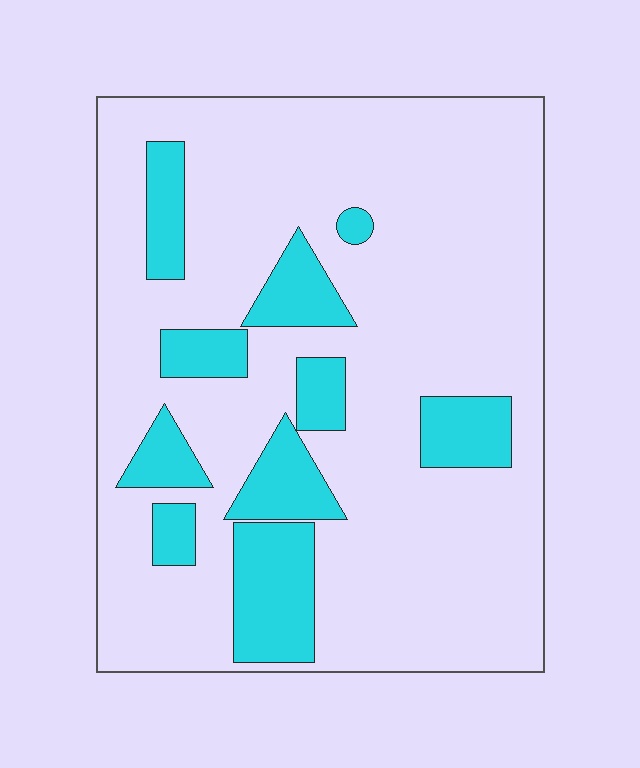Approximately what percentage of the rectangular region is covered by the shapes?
Approximately 20%.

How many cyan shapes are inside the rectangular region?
10.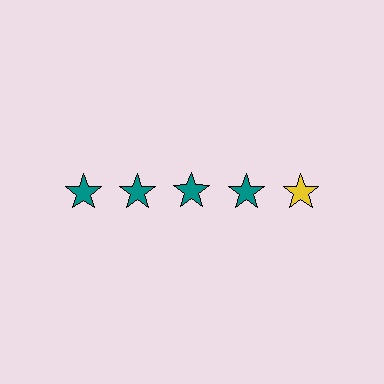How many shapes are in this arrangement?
There are 5 shapes arranged in a grid pattern.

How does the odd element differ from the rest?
It has a different color: yellow instead of teal.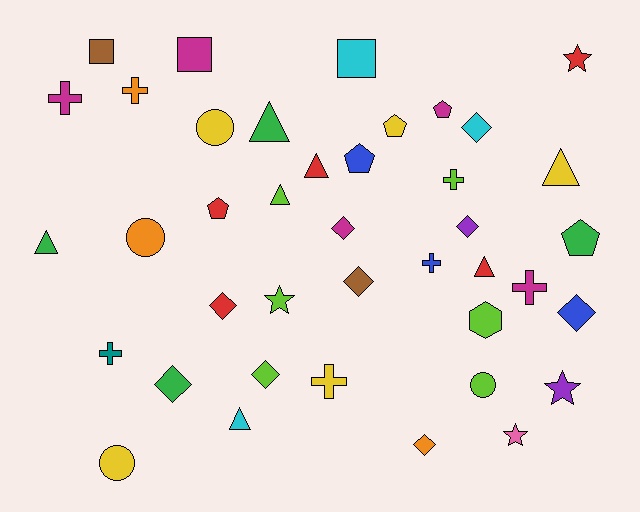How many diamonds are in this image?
There are 9 diamonds.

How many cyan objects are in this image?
There are 3 cyan objects.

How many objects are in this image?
There are 40 objects.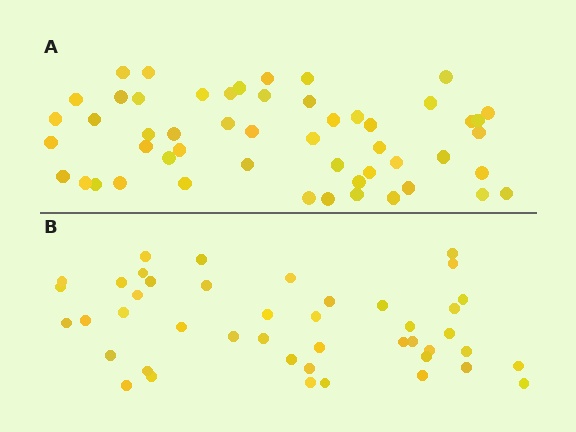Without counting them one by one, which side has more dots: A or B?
Region A (the top region) has more dots.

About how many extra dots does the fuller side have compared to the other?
Region A has roughly 8 or so more dots than region B.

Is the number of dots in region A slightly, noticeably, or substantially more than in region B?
Region A has only slightly more — the two regions are fairly close. The ratio is roughly 1.2 to 1.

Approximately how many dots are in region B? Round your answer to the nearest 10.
About 40 dots. (The exact count is 44, which rounds to 40.)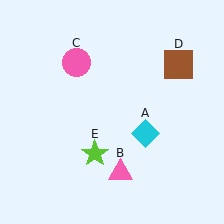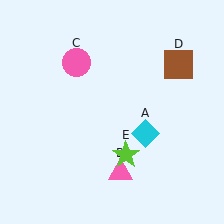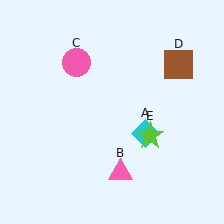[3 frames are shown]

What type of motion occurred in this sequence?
The lime star (object E) rotated counterclockwise around the center of the scene.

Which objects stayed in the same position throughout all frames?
Cyan diamond (object A) and pink triangle (object B) and pink circle (object C) and brown square (object D) remained stationary.